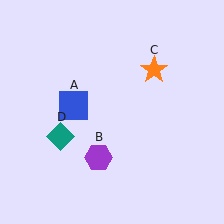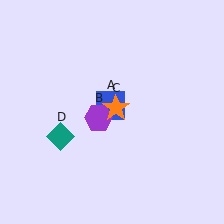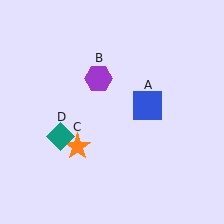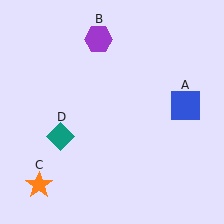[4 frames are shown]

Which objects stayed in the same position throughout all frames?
Teal diamond (object D) remained stationary.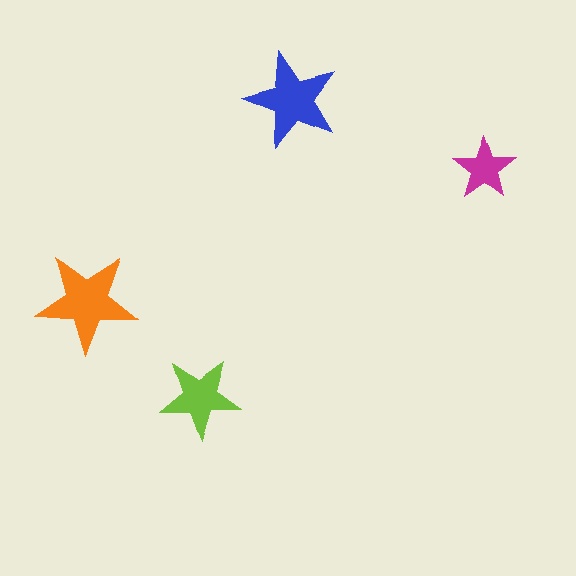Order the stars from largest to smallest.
the orange one, the blue one, the lime one, the magenta one.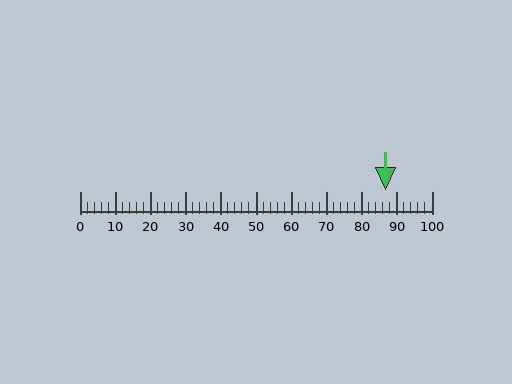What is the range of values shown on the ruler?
The ruler shows values from 0 to 100.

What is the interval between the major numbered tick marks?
The major tick marks are spaced 10 units apart.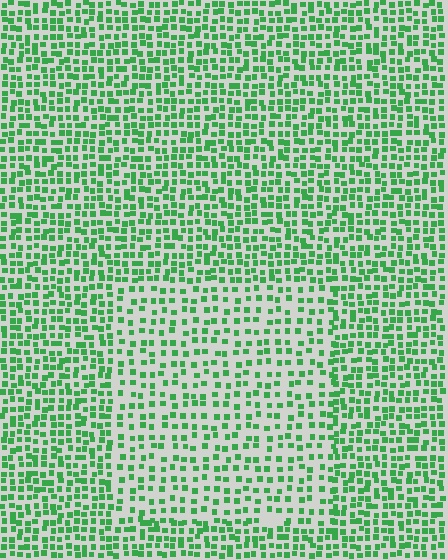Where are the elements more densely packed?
The elements are more densely packed outside the rectangle boundary.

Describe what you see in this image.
The image contains small green elements arranged at two different densities. A rectangle-shaped region is visible where the elements are less densely packed than the surrounding area.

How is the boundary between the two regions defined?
The boundary is defined by a change in element density (approximately 1.7x ratio). All elements are the same color, size, and shape.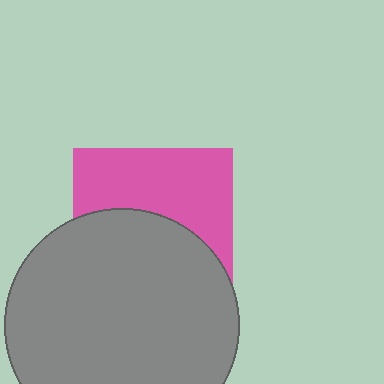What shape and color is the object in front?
The object in front is a gray circle.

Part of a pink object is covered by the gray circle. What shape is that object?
It is a square.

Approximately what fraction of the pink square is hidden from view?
Roughly 52% of the pink square is hidden behind the gray circle.